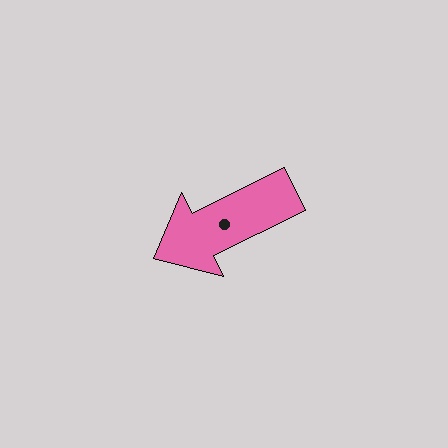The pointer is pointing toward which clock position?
Roughly 8 o'clock.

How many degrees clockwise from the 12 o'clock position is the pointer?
Approximately 244 degrees.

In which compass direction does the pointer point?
Southwest.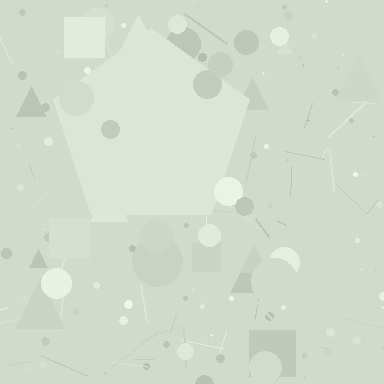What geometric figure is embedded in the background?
A pentagon is embedded in the background.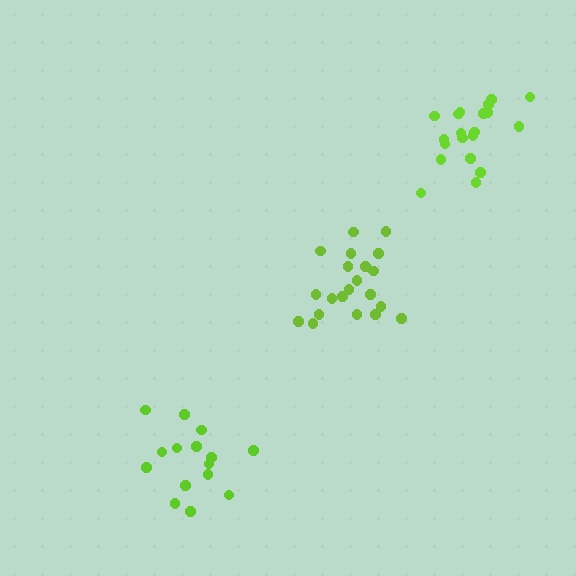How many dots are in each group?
Group 1: 21 dots, Group 2: 15 dots, Group 3: 20 dots (56 total).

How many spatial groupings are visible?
There are 3 spatial groupings.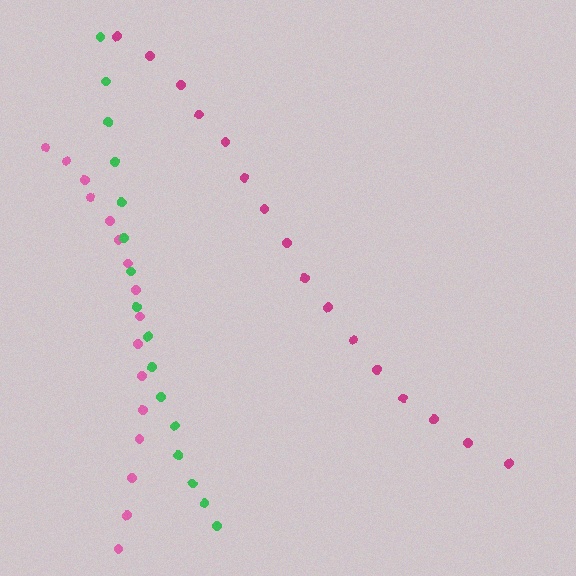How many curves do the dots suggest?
There are 3 distinct paths.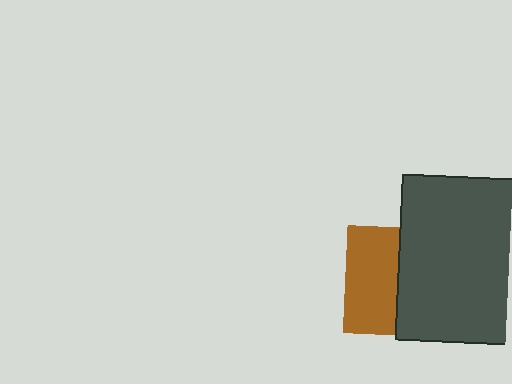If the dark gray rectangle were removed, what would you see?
You would see the complete brown square.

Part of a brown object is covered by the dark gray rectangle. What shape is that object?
It is a square.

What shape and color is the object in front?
The object in front is a dark gray rectangle.